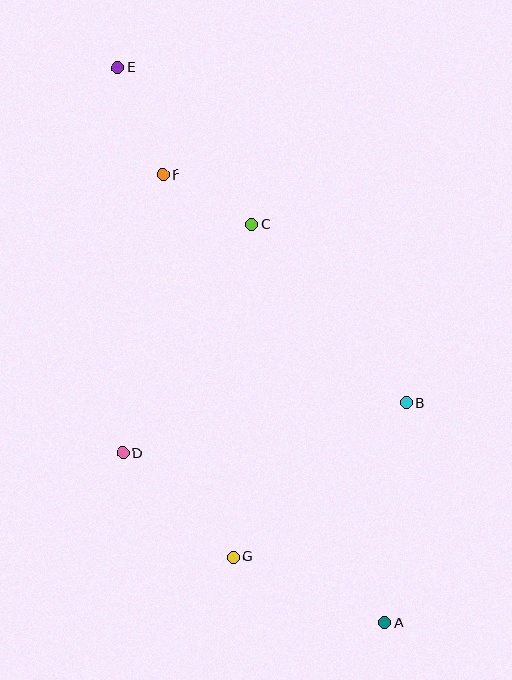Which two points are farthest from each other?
Points A and E are farthest from each other.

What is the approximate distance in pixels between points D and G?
The distance between D and G is approximately 152 pixels.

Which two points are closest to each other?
Points C and F are closest to each other.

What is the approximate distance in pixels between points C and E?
The distance between C and E is approximately 207 pixels.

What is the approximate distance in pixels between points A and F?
The distance between A and F is approximately 500 pixels.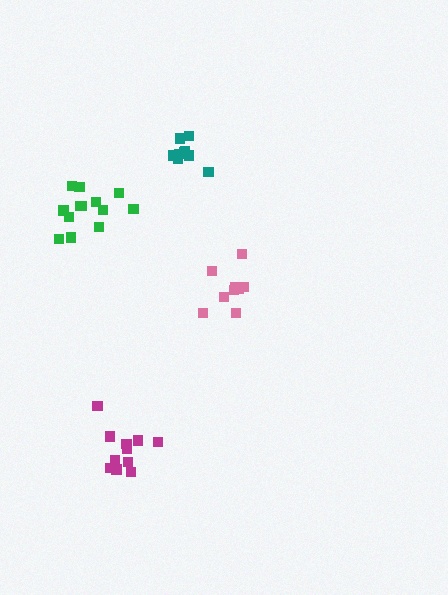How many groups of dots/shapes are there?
There are 4 groups.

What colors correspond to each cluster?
The clusters are colored: pink, green, magenta, teal.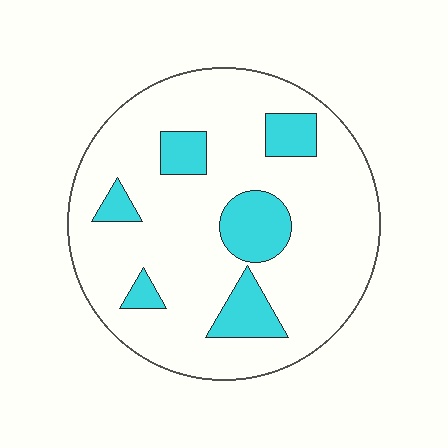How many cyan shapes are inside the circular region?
6.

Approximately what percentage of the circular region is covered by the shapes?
Approximately 20%.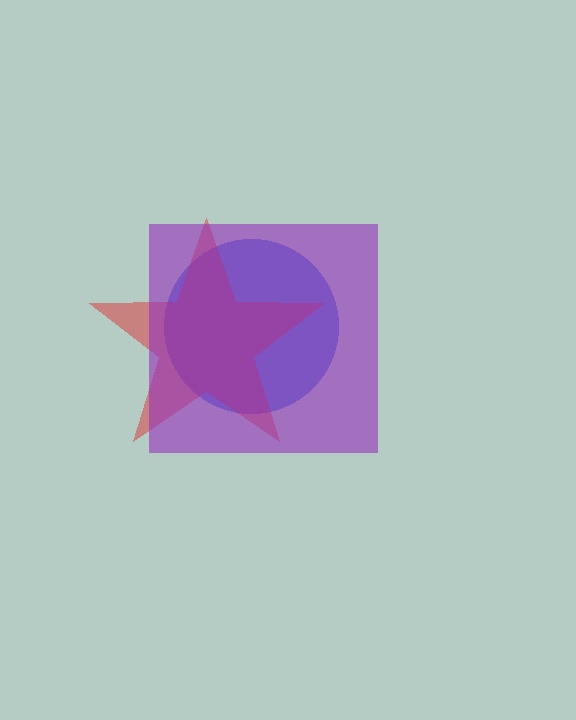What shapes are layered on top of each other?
The layered shapes are: a blue circle, a red star, a purple square.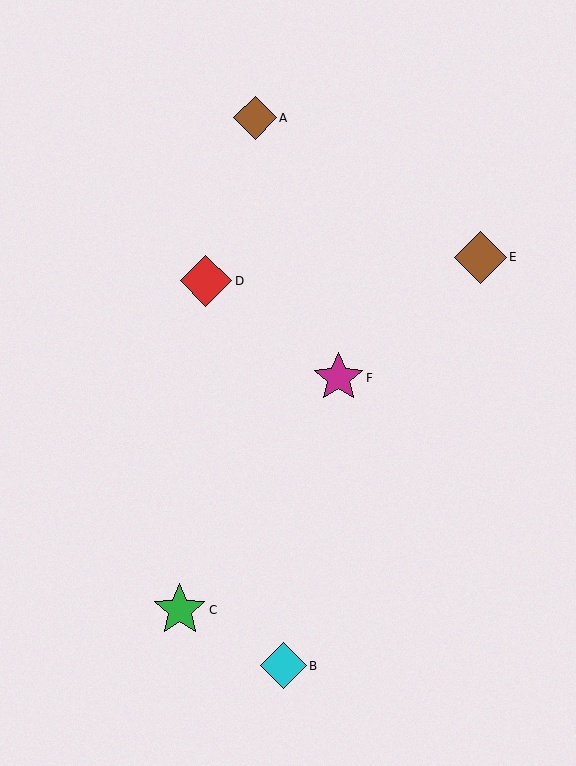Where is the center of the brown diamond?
The center of the brown diamond is at (255, 118).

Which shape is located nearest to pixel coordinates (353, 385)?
The magenta star (labeled F) at (338, 378) is nearest to that location.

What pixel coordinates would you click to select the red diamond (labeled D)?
Click at (206, 281) to select the red diamond D.